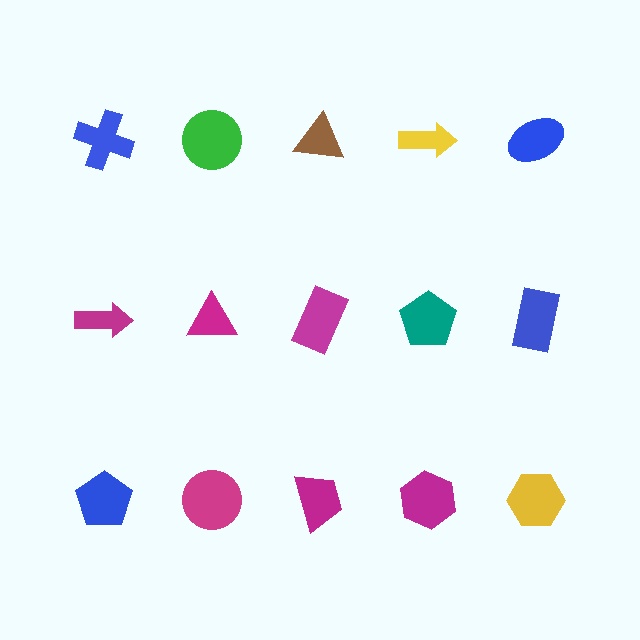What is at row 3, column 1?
A blue pentagon.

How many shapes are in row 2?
5 shapes.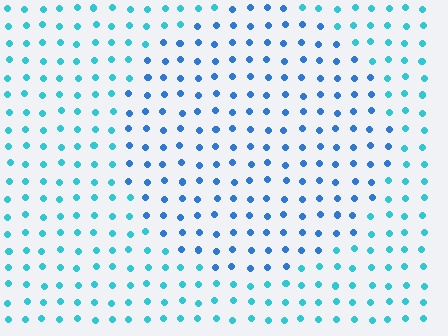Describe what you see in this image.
The image is filled with small cyan elements in a uniform arrangement. A circle-shaped region is visible where the elements are tinted to a slightly different hue, forming a subtle color boundary.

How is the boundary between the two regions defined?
The boundary is defined purely by a slight shift in hue (about 30 degrees). Spacing, size, and orientation are identical on both sides.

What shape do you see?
I see a circle.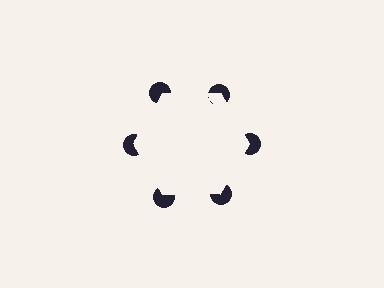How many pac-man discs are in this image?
There are 6 — one at each vertex of the illusory hexagon.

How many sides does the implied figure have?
6 sides.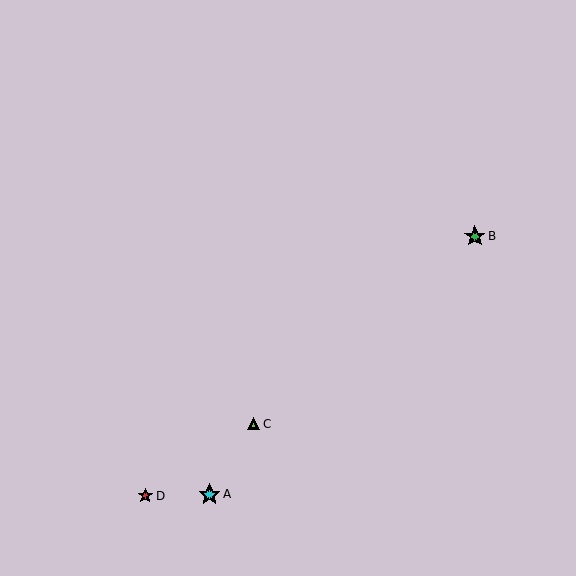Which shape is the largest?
The cyan star (labeled A) is the largest.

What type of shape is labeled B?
Shape B is a green star.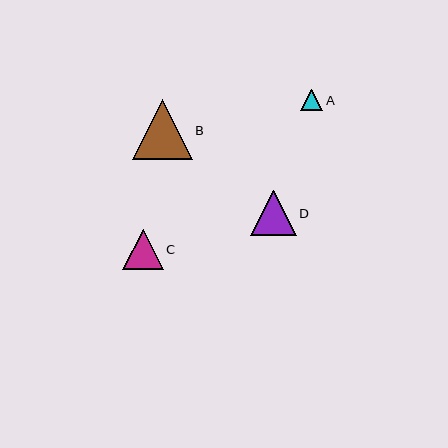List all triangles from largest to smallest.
From largest to smallest: B, D, C, A.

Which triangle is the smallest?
Triangle A is the smallest with a size of approximately 22 pixels.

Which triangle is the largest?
Triangle B is the largest with a size of approximately 60 pixels.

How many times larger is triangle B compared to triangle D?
Triangle B is approximately 1.3 times the size of triangle D.